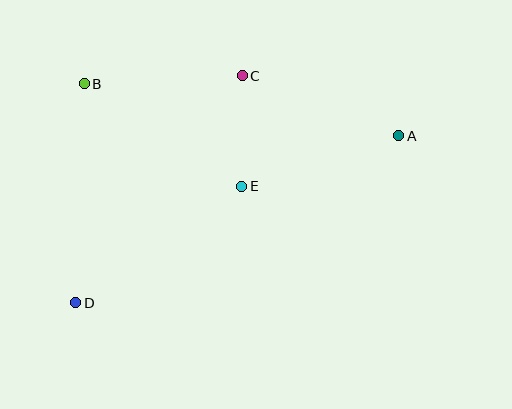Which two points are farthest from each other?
Points A and D are farthest from each other.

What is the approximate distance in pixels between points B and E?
The distance between B and E is approximately 188 pixels.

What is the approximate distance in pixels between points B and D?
The distance between B and D is approximately 219 pixels.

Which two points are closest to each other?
Points C and E are closest to each other.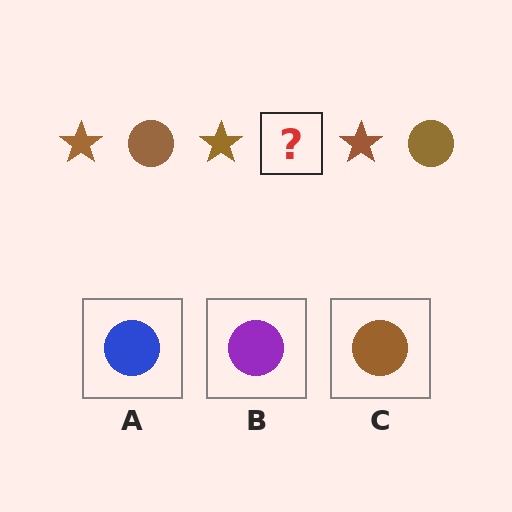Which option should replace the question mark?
Option C.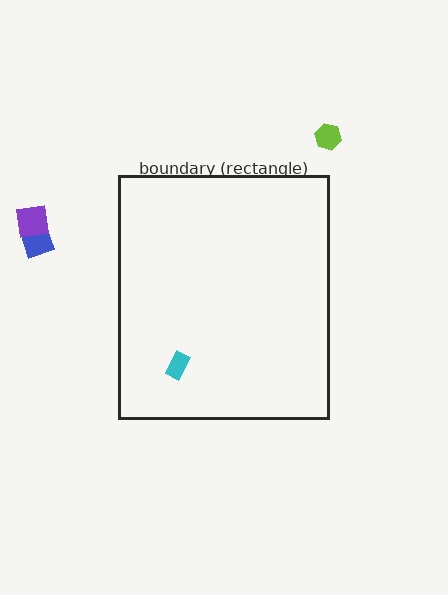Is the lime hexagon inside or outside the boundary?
Outside.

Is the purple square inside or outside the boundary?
Outside.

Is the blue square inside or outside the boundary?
Outside.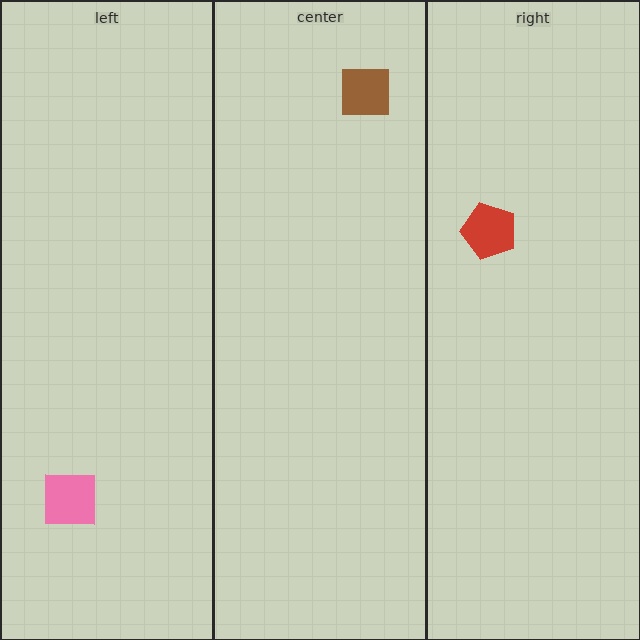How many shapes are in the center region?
1.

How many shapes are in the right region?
1.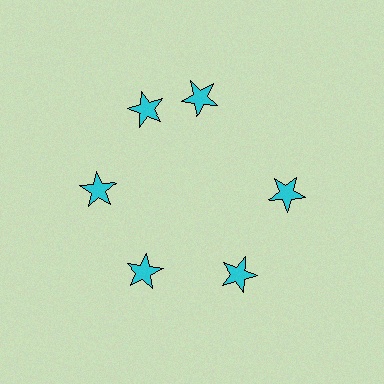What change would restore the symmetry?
The symmetry would be restored by rotating it back into even spacing with its neighbors so that all 6 stars sit at equal angles and equal distance from the center.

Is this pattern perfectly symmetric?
No. The 6 cyan stars are arranged in a ring, but one element near the 1 o'clock position is rotated out of alignment along the ring, breaking the 6-fold rotational symmetry.